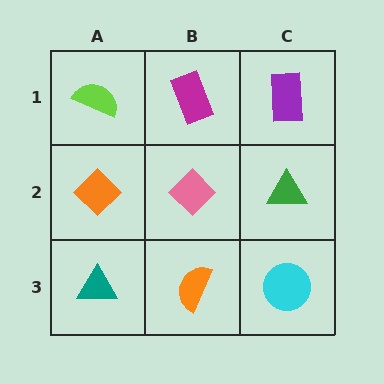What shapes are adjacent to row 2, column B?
A magenta rectangle (row 1, column B), an orange semicircle (row 3, column B), an orange diamond (row 2, column A), a green triangle (row 2, column C).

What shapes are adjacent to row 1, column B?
A pink diamond (row 2, column B), a lime semicircle (row 1, column A), a purple rectangle (row 1, column C).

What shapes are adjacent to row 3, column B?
A pink diamond (row 2, column B), a teal triangle (row 3, column A), a cyan circle (row 3, column C).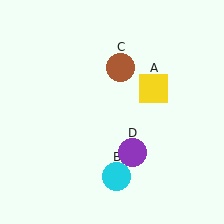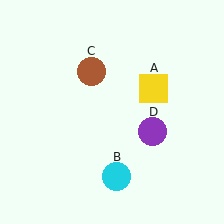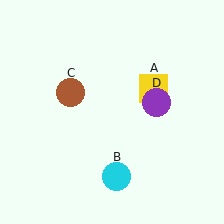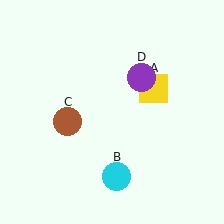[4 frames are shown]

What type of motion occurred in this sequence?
The brown circle (object C), purple circle (object D) rotated counterclockwise around the center of the scene.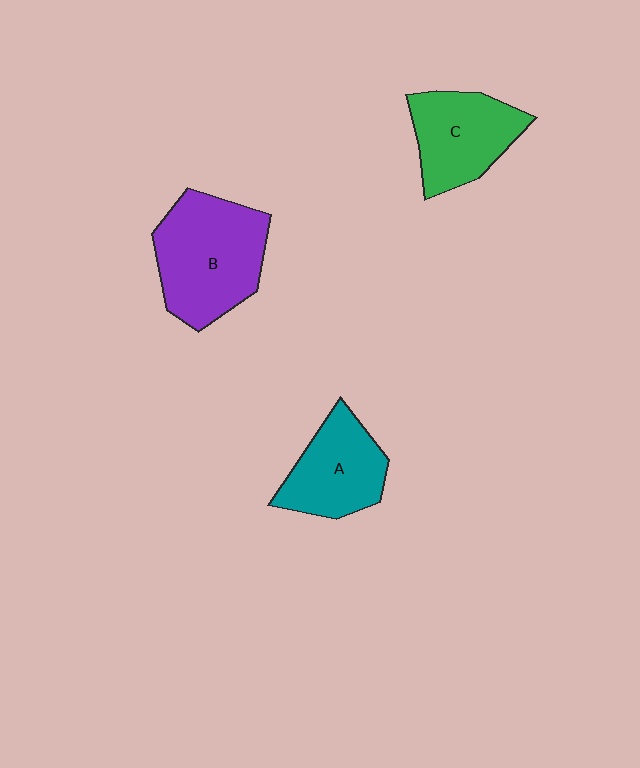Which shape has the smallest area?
Shape A (teal).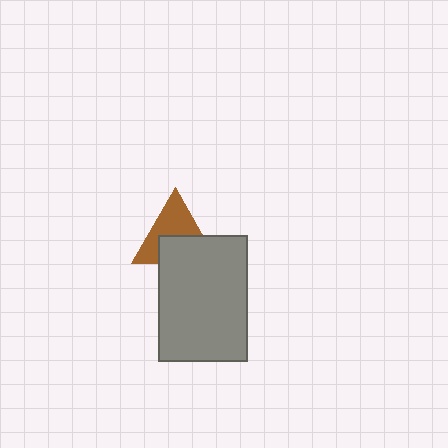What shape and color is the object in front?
The object in front is a gray rectangle.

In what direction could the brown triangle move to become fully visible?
The brown triangle could move up. That would shift it out from behind the gray rectangle entirely.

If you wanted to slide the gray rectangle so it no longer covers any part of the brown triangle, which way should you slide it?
Slide it down — that is the most direct way to separate the two shapes.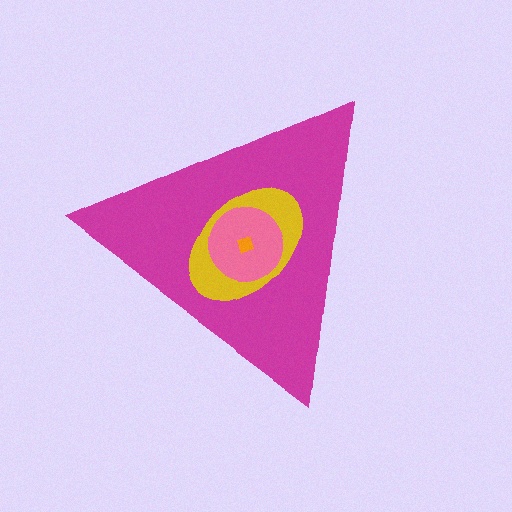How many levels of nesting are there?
4.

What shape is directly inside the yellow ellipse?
The pink circle.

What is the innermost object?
The orange diamond.